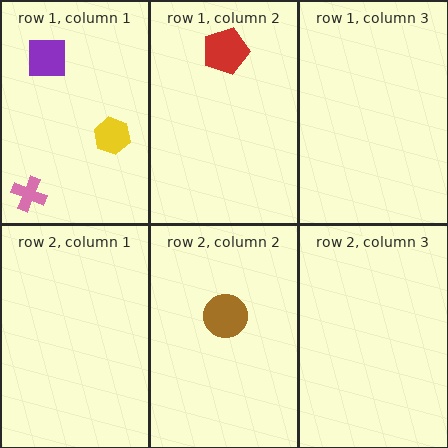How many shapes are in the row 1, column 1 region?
3.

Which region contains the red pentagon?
The row 1, column 2 region.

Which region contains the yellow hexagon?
The row 1, column 1 region.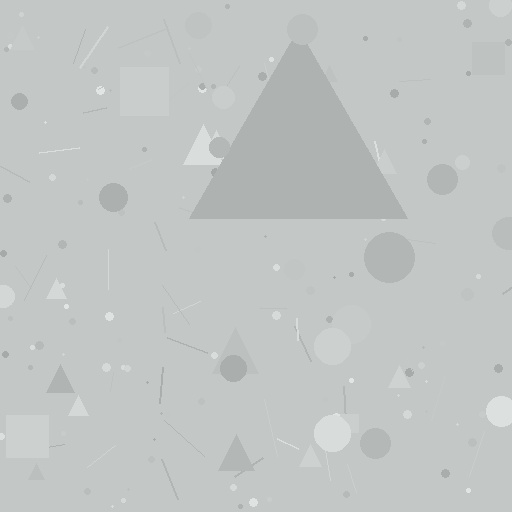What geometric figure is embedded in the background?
A triangle is embedded in the background.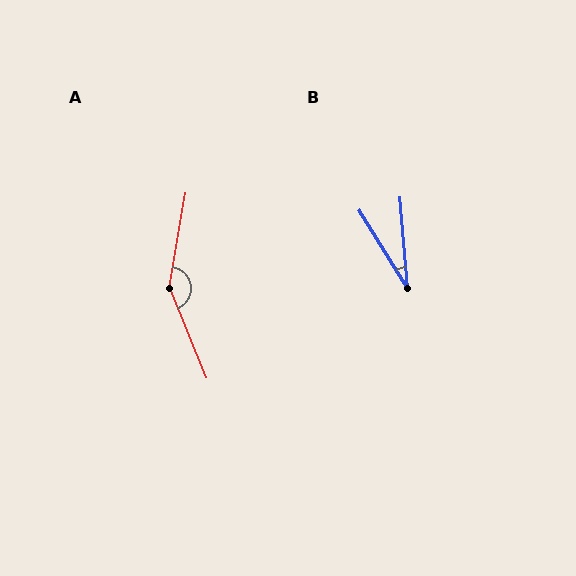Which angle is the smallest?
B, at approximately 27 degrees.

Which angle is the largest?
A, at approximately 148 degrees.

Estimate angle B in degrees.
Approximately 27 degrees.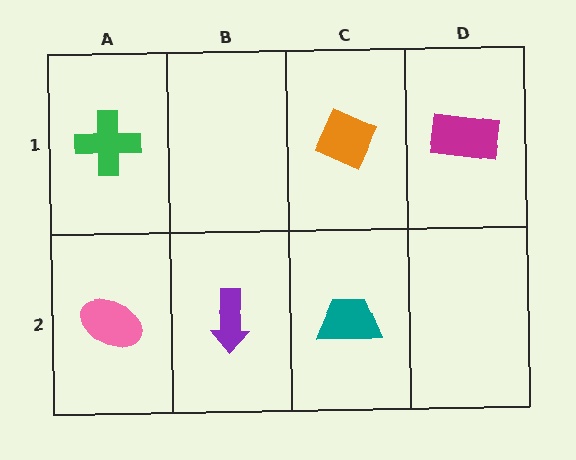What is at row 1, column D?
A magenta rectangle.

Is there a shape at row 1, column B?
No, that cell is empty.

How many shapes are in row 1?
3 shapes.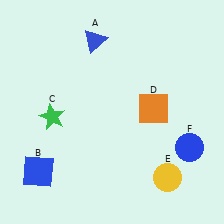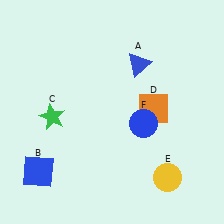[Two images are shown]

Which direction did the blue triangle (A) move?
The blue triangle (A) moved right.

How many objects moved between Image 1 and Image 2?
2 objects moved between the two images.